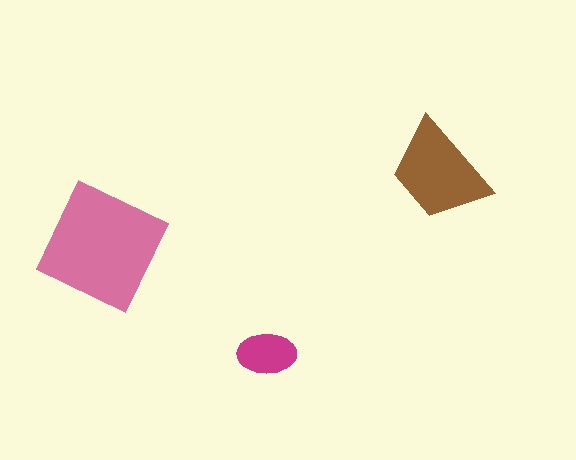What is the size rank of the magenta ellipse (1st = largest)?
3rd.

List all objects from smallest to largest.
The magenta ellipse, the brown trapezoid, the pink square.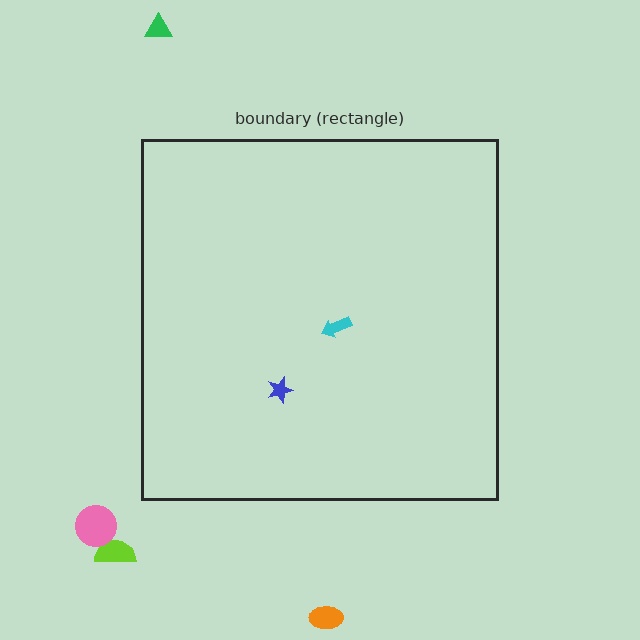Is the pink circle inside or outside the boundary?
Outside.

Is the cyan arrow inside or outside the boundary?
Inside.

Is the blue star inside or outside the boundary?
Inside.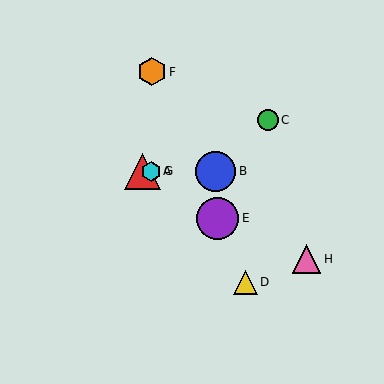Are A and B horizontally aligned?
Yes, both are at y≈171.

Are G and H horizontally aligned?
No, G is at y≈171 and H is at y≈259.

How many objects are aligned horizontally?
3 objects (A, B, G) are aligned horizontally.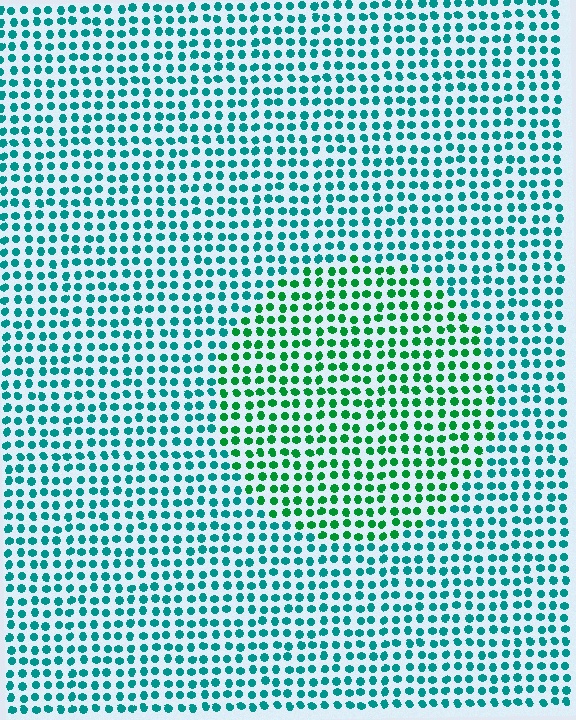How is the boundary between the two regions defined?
The boundary is defined purely by a slight shift in hue (about 38 degrees). Spacing, size, and orientation are identical on both sides.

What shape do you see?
I see a circle.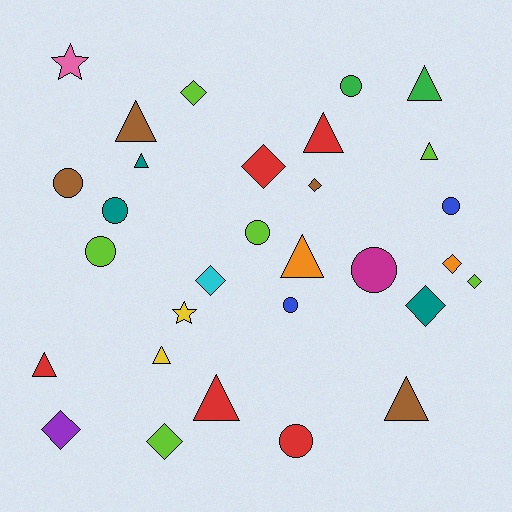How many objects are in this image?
There are 30 objects.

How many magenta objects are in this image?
There is 1 magenta object.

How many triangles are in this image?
There are 10 triangles.